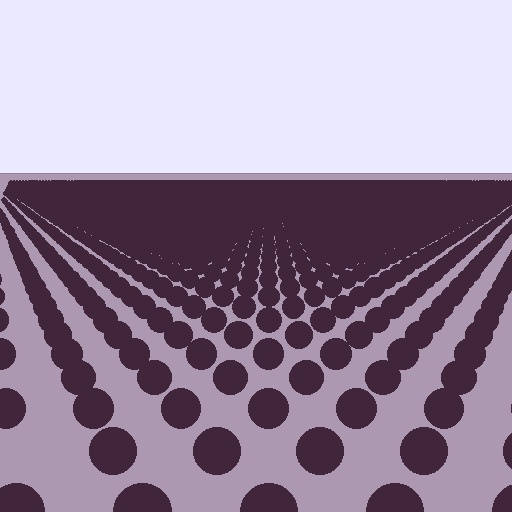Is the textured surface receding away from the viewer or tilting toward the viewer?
The surface is receding away from the viewer. Texture elements get smaller and denser toward the top.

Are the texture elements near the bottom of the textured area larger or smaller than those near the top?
Larger. Near the bottom, elements are closer to the viewer and appear at a bigger on-screen size.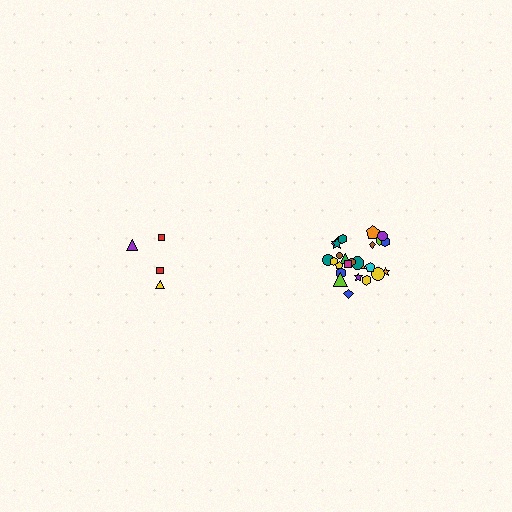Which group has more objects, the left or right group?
The right group.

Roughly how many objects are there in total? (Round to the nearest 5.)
Roughly 30 objects in total.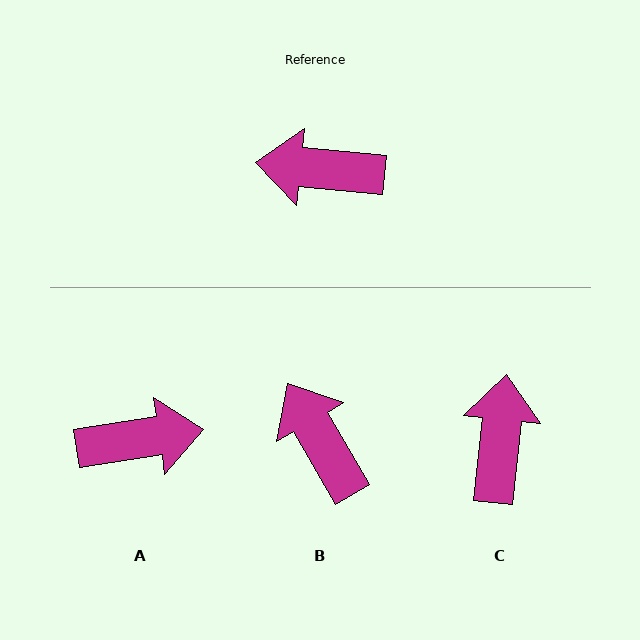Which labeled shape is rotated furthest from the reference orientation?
A, about 166 degrees away.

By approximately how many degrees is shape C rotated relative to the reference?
Approximately 90 degrees clockwise.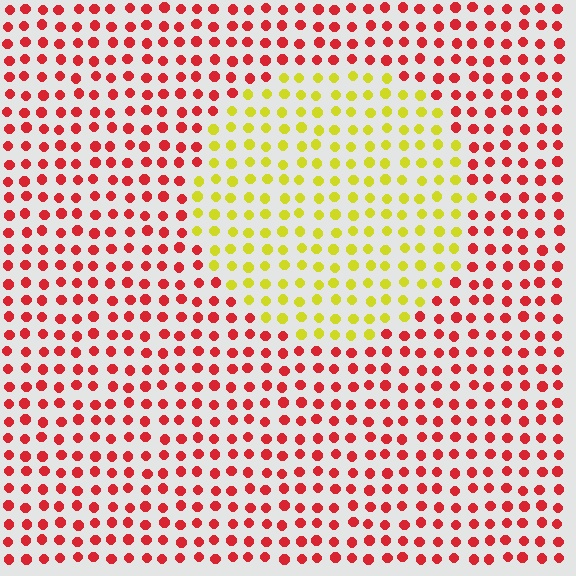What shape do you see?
I see a circle.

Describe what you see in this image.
The image is filled with small red elements in a uniform arrangement. A circle-shaped region is visible where the elements are tinted to a slightly different hue, forming a subtle color boundary.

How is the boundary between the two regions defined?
The boundary is defined purely by a slight shift in hue (about 68 degrees). Spacing, size, and orientation are identical on both sides.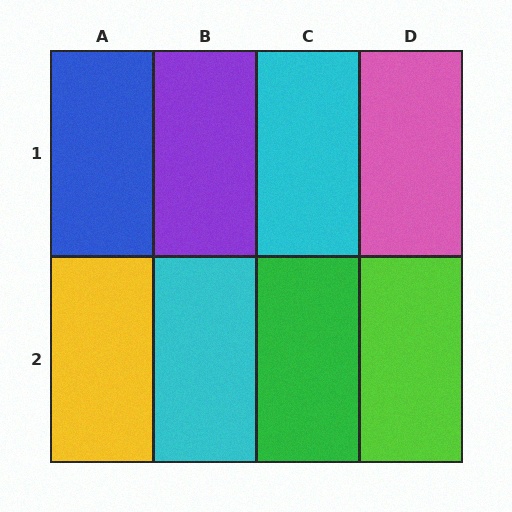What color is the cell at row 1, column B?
Purple.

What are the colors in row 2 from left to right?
Yellow, cyan, green, lime.